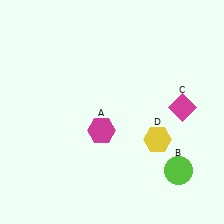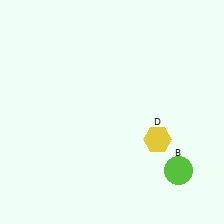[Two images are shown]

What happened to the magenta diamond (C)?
The magenta diamond (C) was removed in Image 2. It was in the top-right area of Image 1.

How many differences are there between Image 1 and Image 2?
There are 2 differences between the two images.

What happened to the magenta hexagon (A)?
The magenta hexagon (A) was removed in Image 2. It was in the bottom-left area of Image 1.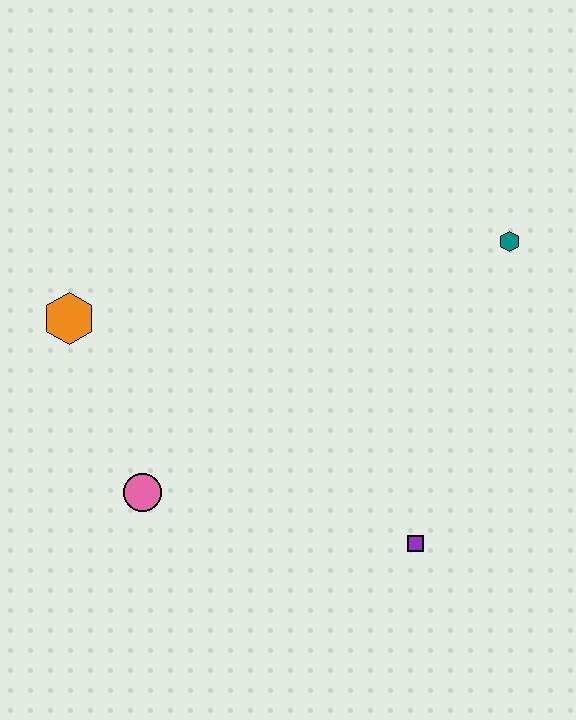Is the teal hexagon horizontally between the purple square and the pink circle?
No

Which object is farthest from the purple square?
The orange hexagon is farthest from the purple square.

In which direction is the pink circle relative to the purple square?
The pink circle is to the left of the purple square.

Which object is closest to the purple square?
The pink circle is closest to the purple square.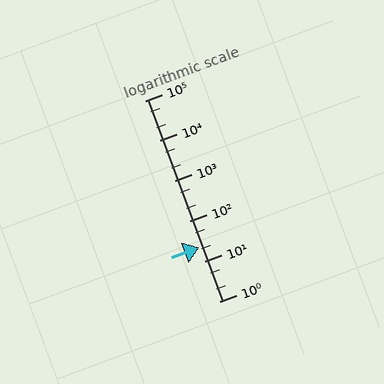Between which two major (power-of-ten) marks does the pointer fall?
The pointer is between 10 and 100.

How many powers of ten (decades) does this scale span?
The scale spans 5 decades, from 1 to 100000.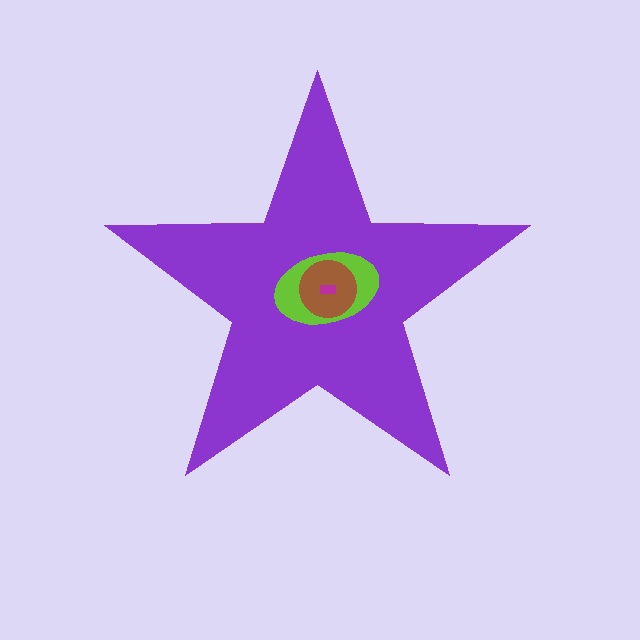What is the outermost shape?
The purple star.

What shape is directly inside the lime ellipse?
The brown circle.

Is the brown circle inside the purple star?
Yes.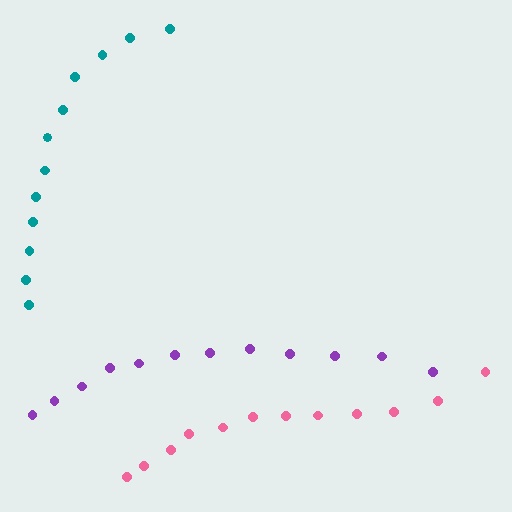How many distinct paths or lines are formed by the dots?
There are 3 distinct paths.